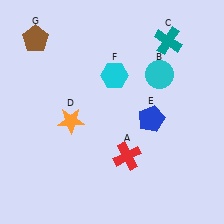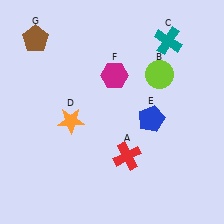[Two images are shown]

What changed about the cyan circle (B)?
In Image 1, B is cyan. In Image 2, it changed to lime.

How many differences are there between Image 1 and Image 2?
There are 2 differences between the two images.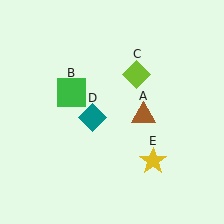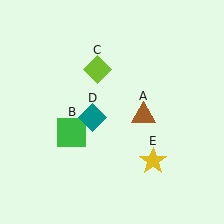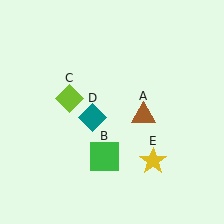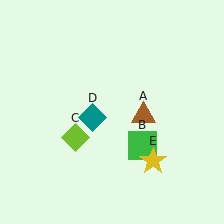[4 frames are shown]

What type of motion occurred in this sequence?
The green square (object B), lime diamond (object C) rotated counterclockwise around the center of the scene.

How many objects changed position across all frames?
2 objects changed position: green square (object B), lime diamond (object C).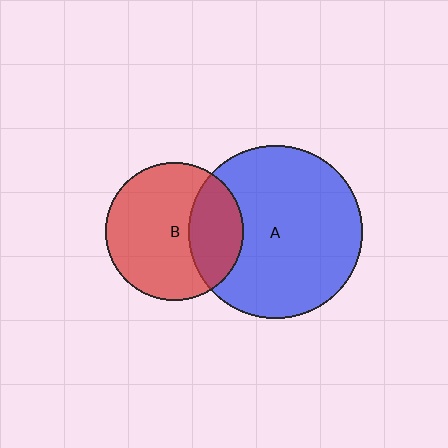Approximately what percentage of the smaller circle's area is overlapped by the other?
Approximately 30%.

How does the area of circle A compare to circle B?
Approximately 1.6 times.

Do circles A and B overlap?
Yes.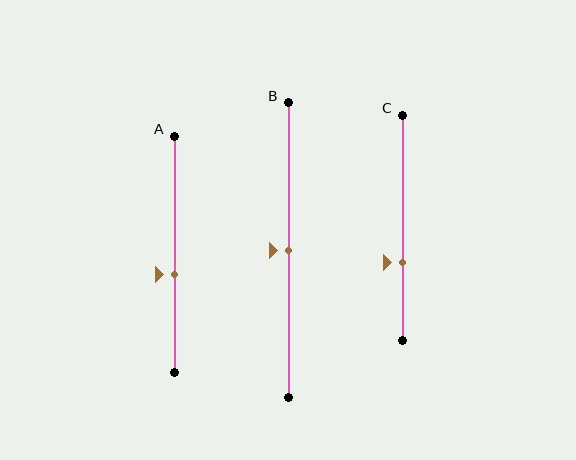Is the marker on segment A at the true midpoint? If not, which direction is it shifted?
No, the marker on segment A is shifted downward by about 9% of the segment length.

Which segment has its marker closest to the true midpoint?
Segment B has its marker closest to the true midpoint.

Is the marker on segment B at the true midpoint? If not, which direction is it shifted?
Yes, the marker on segment B is at the true midpoint.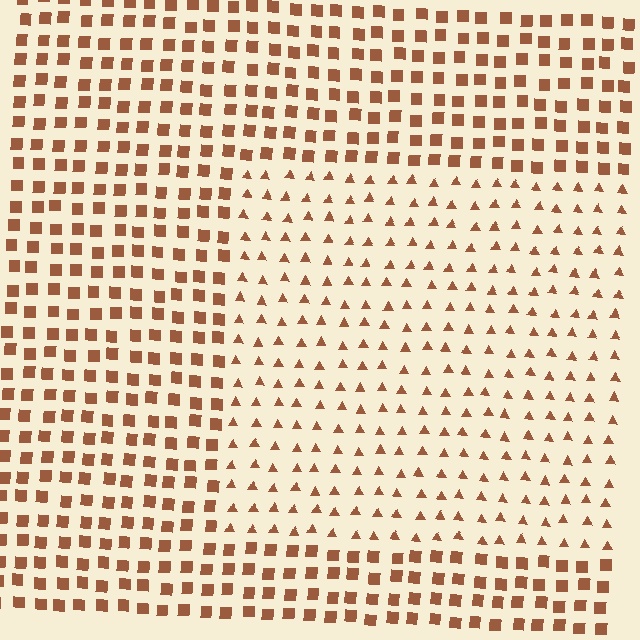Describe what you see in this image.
The image is filled with small brown elements arranged in a uniform grid. A rectangle-shaped region contains triangles, while the surrounding area contains squares. The boundary is defined purely by the change in element shape.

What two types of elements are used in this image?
The image uses triangles inside the rectangle region and squares outside it.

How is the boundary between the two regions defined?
The boundary is defined by a change in element shape: triangles inside vs. squares outside. All elements share the same color and spacing.